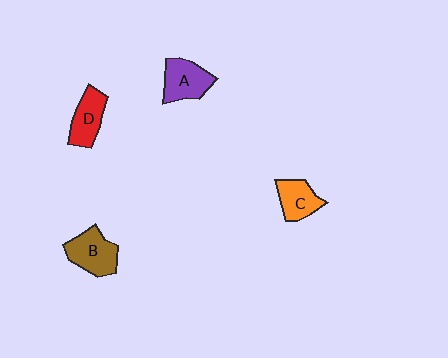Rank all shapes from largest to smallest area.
From largest to smallest: B (brown), A (purple), D (red), C (orange).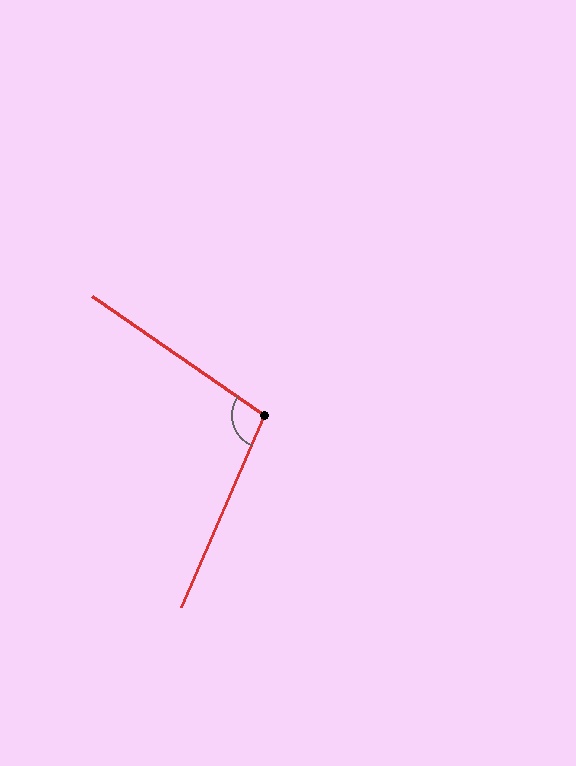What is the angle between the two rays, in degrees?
Approximately 101 degrees.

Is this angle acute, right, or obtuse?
It is obtuse.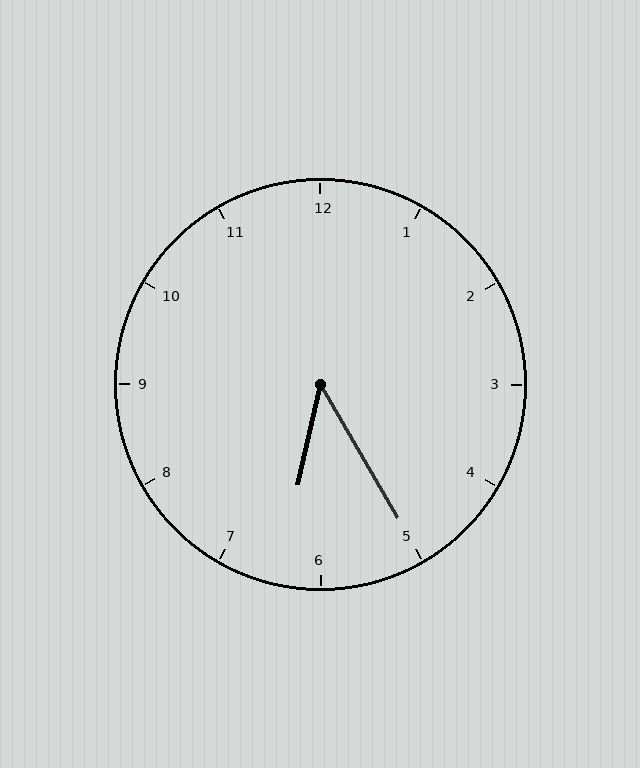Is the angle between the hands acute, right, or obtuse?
It is acute.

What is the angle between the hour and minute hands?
Approximately 42 degrees.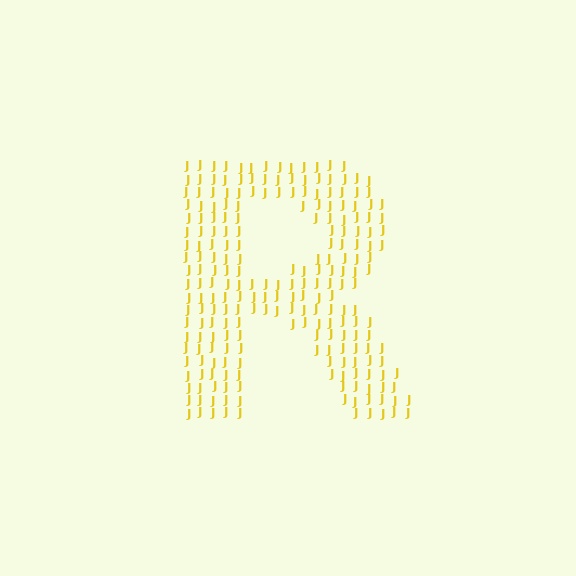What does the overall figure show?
The overall figure shows the letter R.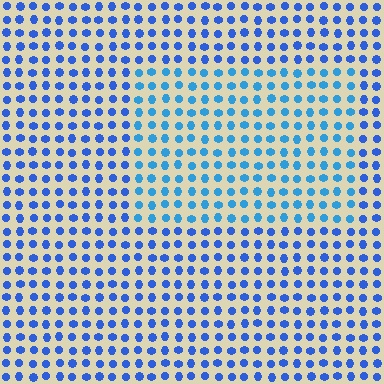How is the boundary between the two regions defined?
The boundary is defined purely by a slight shift in hue (about 22 degrees). Spacing, size, and orientation are identical on both sides.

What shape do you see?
I see a rectangle.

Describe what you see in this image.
The image is filled with small blue elements in a uniform arrangement. A rectangle-shaped region is visible where the elements are tinted to a slightly different hue, forming a subtle color boundary.